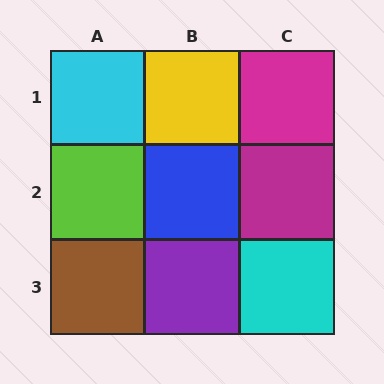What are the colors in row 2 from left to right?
Lime, blue, magenta.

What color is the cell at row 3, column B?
Purple.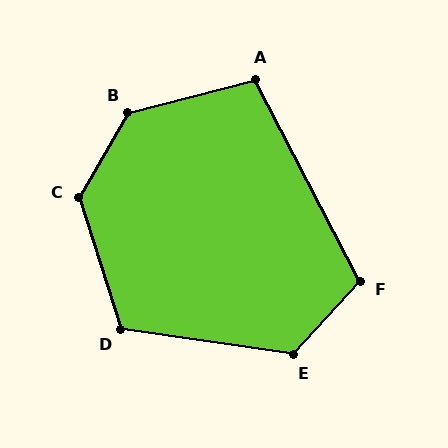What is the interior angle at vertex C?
Approximately 133 degrees (obtuse).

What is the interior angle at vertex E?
Approximately 124 degrees (obtuse).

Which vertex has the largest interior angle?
B, at approximately 134 degrees.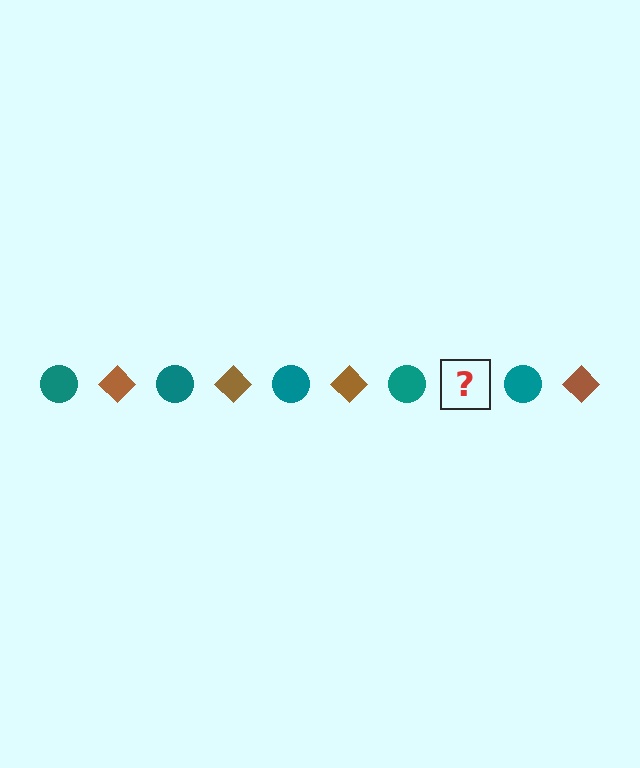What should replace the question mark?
The question mark should be replaced with a brown diamond.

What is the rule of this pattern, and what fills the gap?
The rule is that the pattern alternates between teal circle and brown diamond. The gap should be filled with a brown diamond.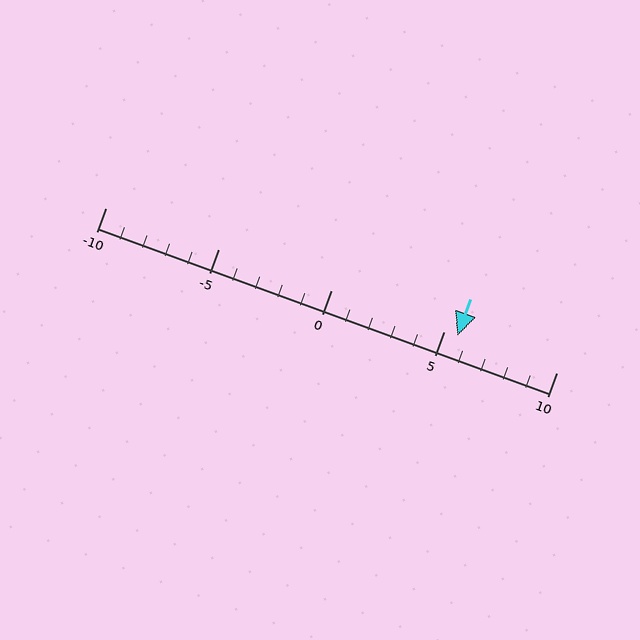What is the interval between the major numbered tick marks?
The major tick marks are spaced 5 units apart.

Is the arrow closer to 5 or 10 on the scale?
The arrow is closer to 5.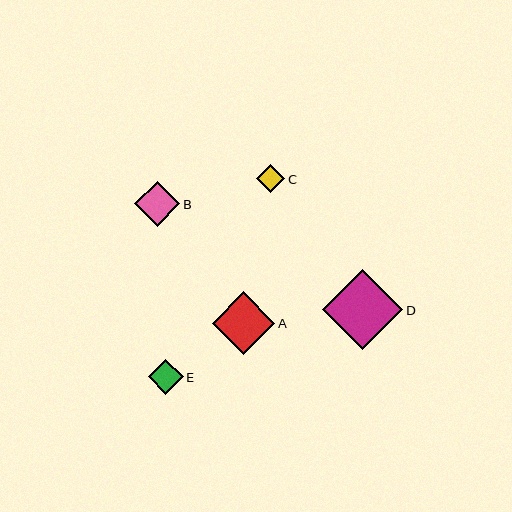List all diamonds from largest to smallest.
From largest to smallest: D, A, B, E, C.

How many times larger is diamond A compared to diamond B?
Diamond A is approximately 1.4 times the size of diamond B.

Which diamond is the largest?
Diamond D is the largest with a size of approximately 80 pixels.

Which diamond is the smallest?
Diamond C is the smallest with a size of approximately 28 pixels.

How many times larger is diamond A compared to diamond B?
Diamond A is approximately 1.4 times the size of diamond B.